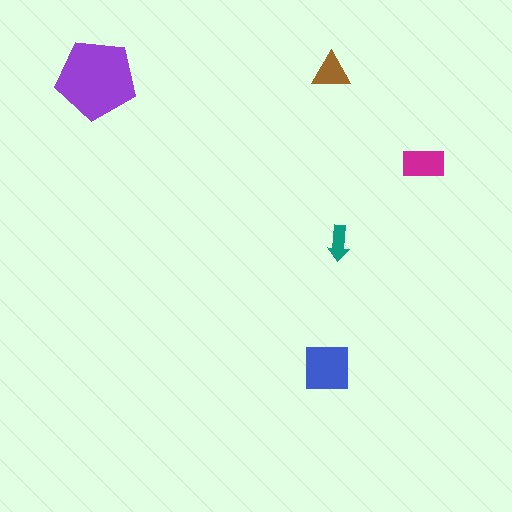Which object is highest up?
The brown triangle is topmost.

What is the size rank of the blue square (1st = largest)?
2nd.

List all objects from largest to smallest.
The purple pentagon, the blue square, the magenta rectangle, the brown triangle, the teal arrow.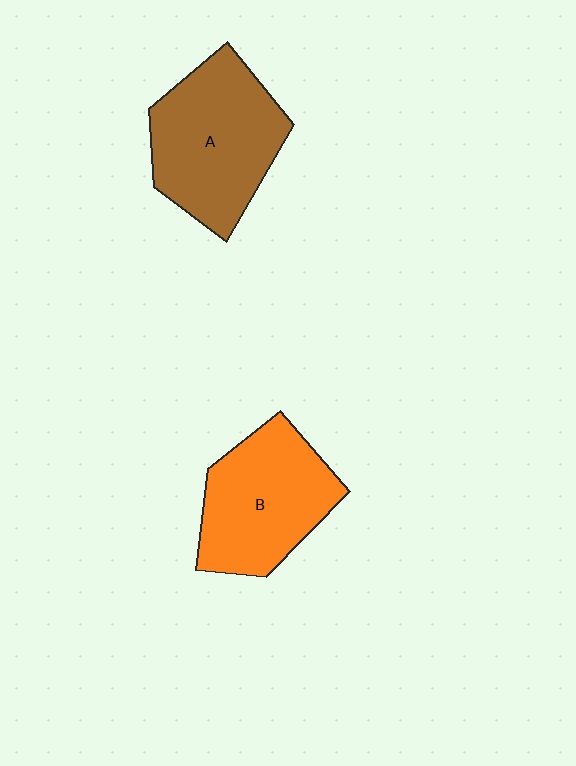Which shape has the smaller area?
Shape B (orange).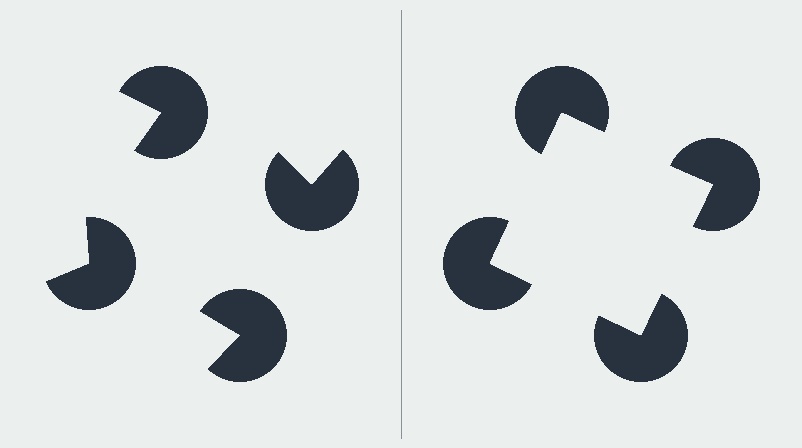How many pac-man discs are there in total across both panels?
8 — 4 on each side.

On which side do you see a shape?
An illusory square appears on the right side. On the left side the wedge cuts are rotated, so no coherent shape forms.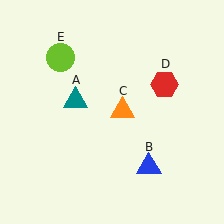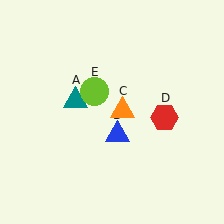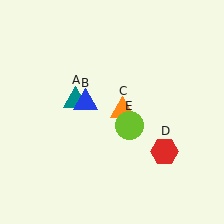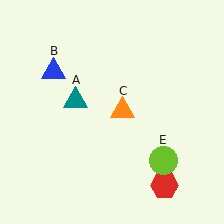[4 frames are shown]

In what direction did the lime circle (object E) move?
The lime circle (object E) moved down and to the right.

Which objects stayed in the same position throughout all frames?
Teal triangle (object A) and orange triangle (object C) remained stationary.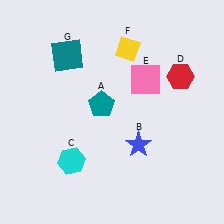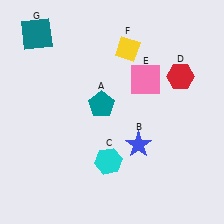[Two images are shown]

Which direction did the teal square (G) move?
The teal square (G) moved left.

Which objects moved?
The objects that moved are: the cyan hexagon (C), the teal square (G).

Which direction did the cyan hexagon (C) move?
The cyan hexagon (C) moved right.